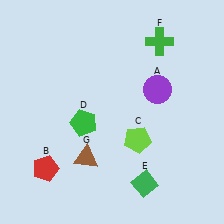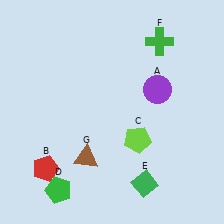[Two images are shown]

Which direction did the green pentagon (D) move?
The green pentagon (D) moved down.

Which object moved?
The green pentagon (D) moved down.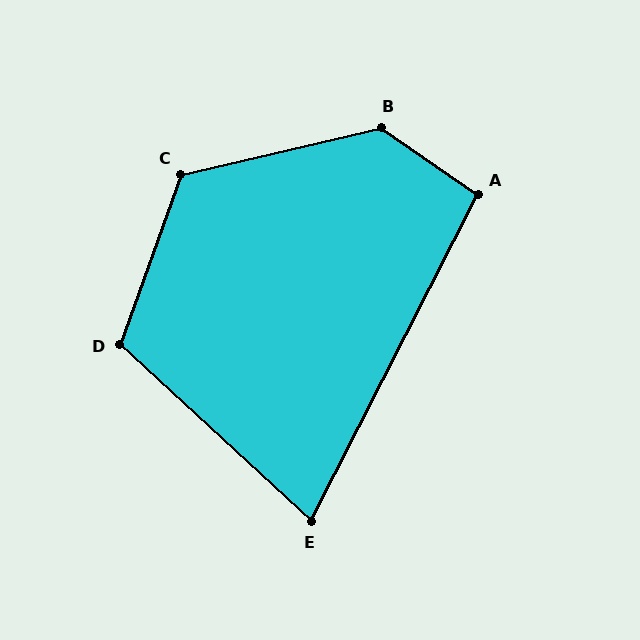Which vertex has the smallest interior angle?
E, at approximately 74 degrees.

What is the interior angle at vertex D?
Approximately 113 degrees (obtuse).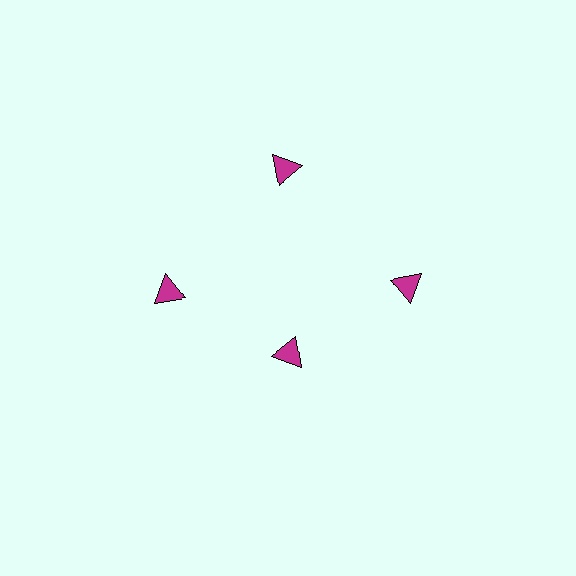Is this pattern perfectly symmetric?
No. The 4 magenta triangles are arranged in a ring, but one element near the 6 o'clock position is pulled inward toward the center, breaking the 4-fold rotational symmetry.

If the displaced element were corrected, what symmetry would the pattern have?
It would have 4-fold rotational symmetry — the pattern would map onto itself every 90 degrees.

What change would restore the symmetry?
The symmetry would be restored by moving it outward, back onto the ring so that all 4 triangles sit at equal angles and equal distance from the center.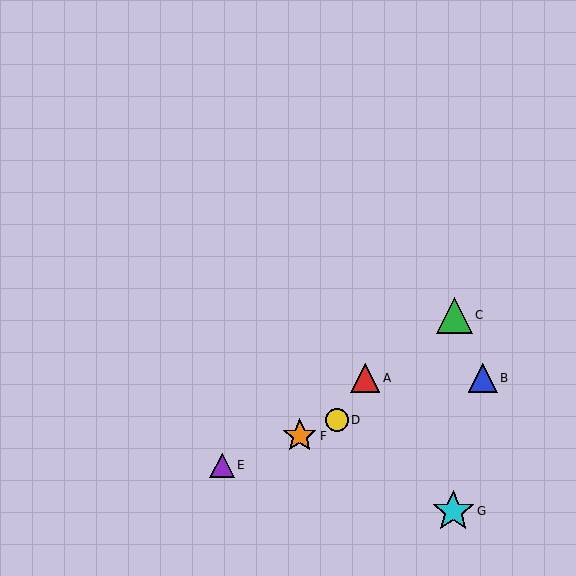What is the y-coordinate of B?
Object B is at y≈378.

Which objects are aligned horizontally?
Objects A, B are aligned horizontally.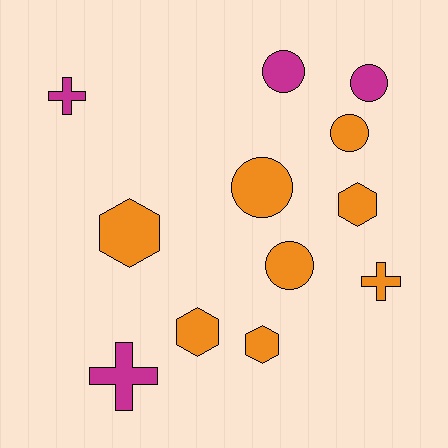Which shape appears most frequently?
Circle, with 5 objects.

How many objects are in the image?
There are 12 objects.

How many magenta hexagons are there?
There are no magenta hexagons.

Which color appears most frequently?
Orange, with 8 objects.